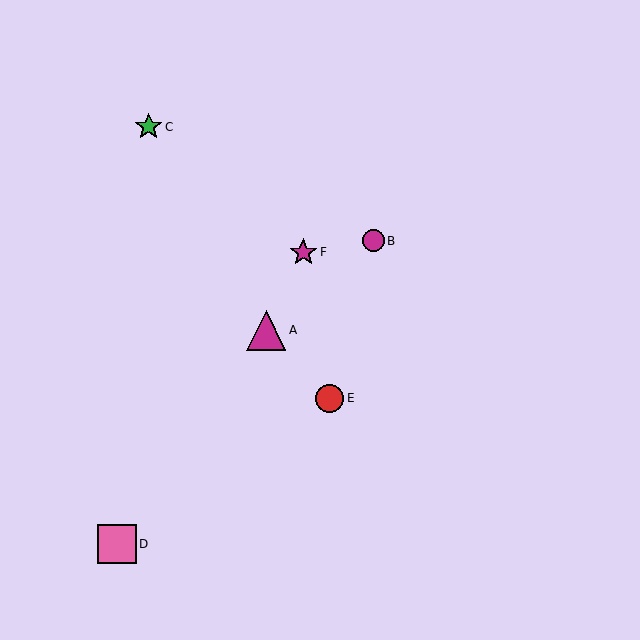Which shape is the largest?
The magenta triangle (labeled A) is the largest.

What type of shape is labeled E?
Shape E is a red circle.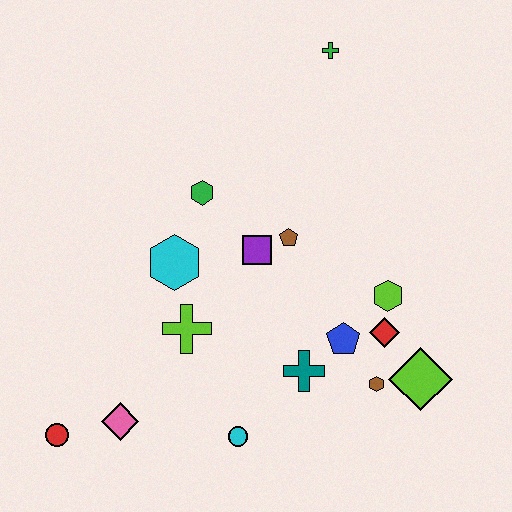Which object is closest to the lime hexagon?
The red diamond is closest to the lime hexagon.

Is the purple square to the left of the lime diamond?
Yes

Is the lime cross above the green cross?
No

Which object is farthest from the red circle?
The green cross is farthest from the red circle.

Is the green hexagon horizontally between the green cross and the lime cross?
Yes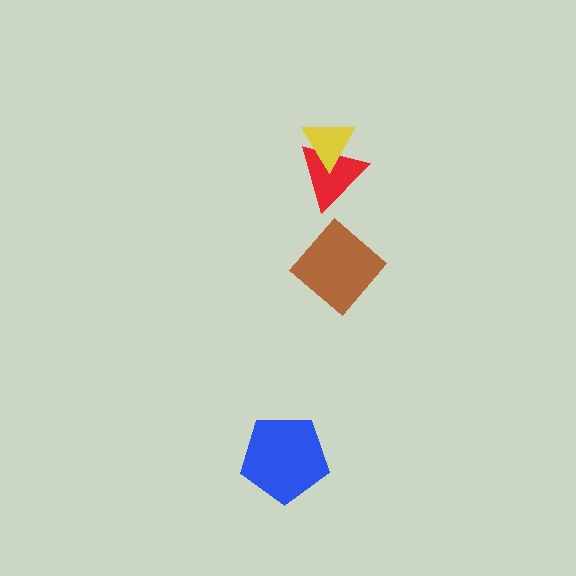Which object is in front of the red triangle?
The yellow triangle is in front of the red triangle.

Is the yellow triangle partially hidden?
No, no other shape covers it.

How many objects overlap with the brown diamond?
0 objects overlap with the brown diamond.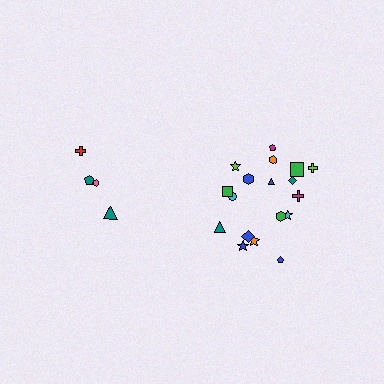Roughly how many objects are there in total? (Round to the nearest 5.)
Roughly 20 objects in total.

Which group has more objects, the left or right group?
The right group.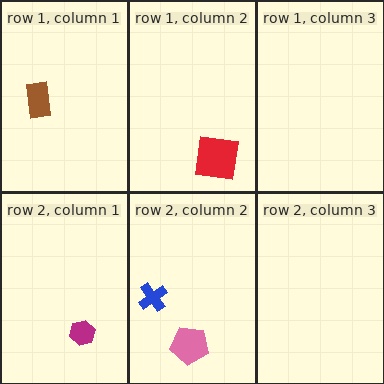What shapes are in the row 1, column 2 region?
The red square.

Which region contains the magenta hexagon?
The row 2, column 1 region.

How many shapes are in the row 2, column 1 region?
1.